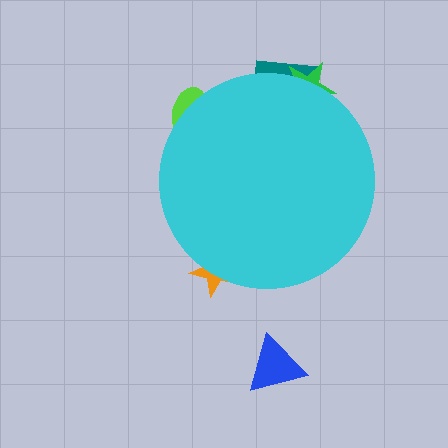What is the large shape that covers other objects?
A cyan circle.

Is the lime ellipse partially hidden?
Yes, the lime ellipse is partially hidden behind the cyan circle.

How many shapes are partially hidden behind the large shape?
4 shapes are partially hidden.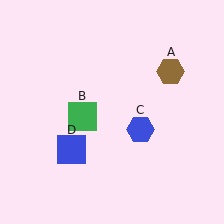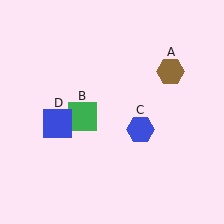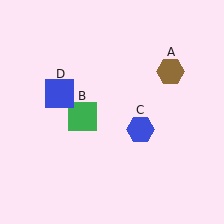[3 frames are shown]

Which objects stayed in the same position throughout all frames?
Brown hexagon (object A) and green square (object B) and blue hexagon (object C) remained stationary.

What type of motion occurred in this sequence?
The blue square (object D) rotated clockwise around the center of the scene.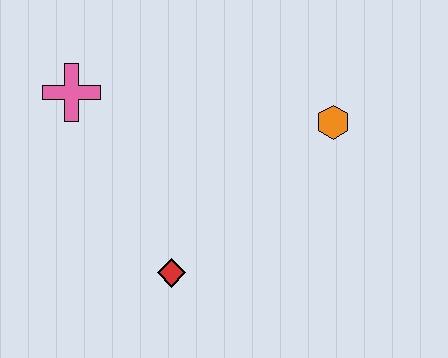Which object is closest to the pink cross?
The red diamond is closest to the pink cross.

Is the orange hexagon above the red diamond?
Yes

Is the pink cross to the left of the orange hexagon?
Yes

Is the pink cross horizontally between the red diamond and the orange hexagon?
No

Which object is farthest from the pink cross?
The orange hexagon is farthest from the pink cross.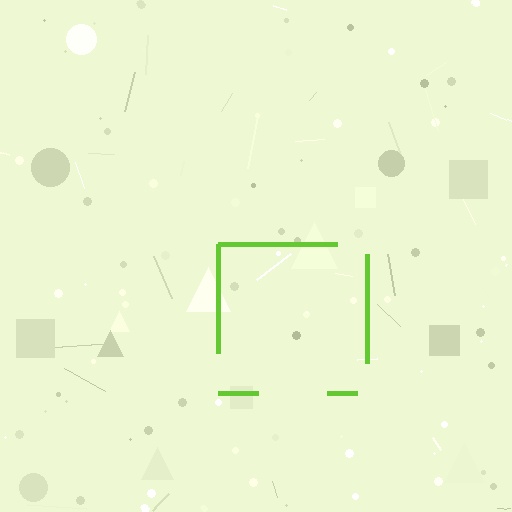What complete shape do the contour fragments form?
The contour fragments form a square.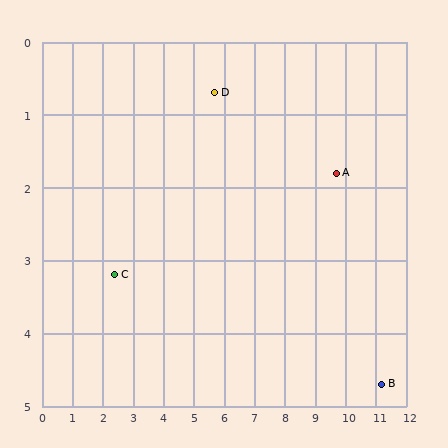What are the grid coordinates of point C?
Point C is at approximately (2.4, 3.2).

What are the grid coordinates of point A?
Point A is at approximately (9.7, 1.8).